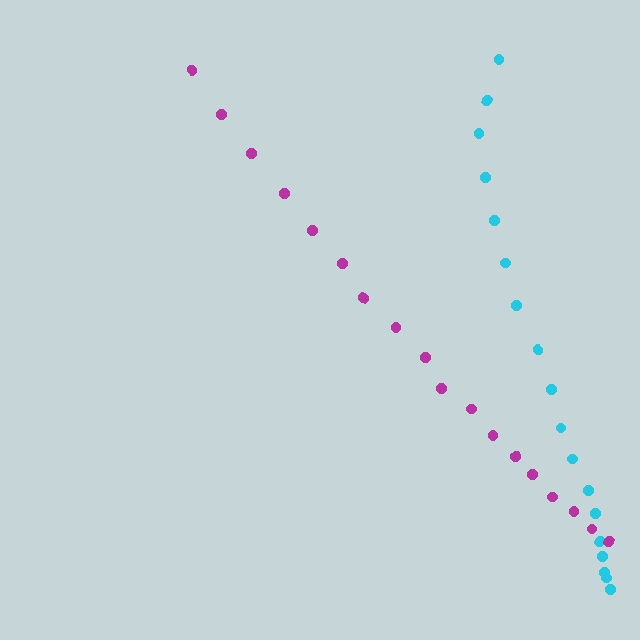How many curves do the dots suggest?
There are 2 distinct paths.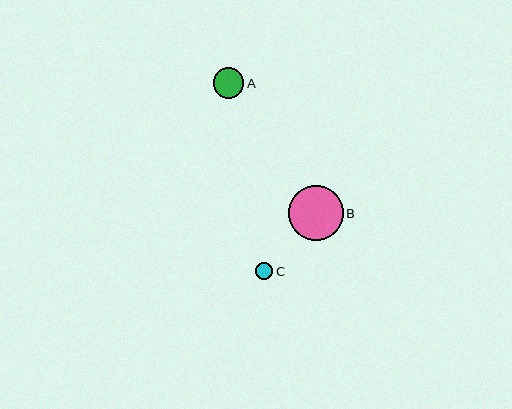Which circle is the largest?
Circle B is the largest with a size of approximately 55 pixels.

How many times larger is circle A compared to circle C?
Circle A is approximately 1.7 times the size of circle C.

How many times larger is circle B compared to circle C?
Circle B is approximately 3.2 times the size of circle C.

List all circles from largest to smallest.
From largest to smallest: B, A, C.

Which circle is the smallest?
Circle C is the smallest with a size of approximately 18 pixels.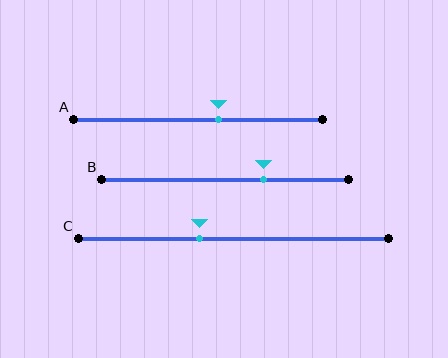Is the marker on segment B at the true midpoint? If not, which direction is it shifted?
No, the marker on segment B is shifted to the right by about 16% of the segment length.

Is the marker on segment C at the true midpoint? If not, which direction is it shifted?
No, the marker on segment C is shifted to the left by about 11% of the segment length.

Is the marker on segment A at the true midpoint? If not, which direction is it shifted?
No, the marker on segment A is shifted to the right by about 8% of the segment length.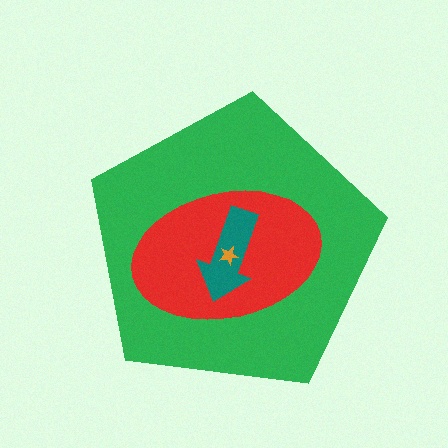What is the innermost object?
The orange star.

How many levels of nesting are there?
4.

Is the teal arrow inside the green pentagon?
Yes.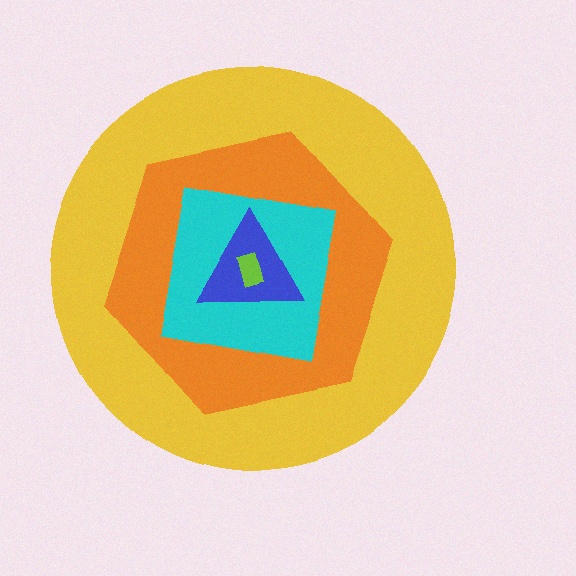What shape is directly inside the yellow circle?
The orange hexagon.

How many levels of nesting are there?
5.